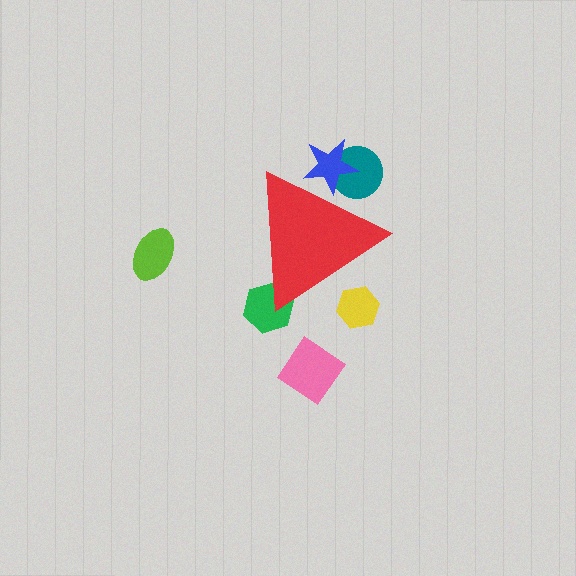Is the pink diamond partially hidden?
No, the pink diamond is fully visible.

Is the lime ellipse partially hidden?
No, the lime ellipse is fully visible.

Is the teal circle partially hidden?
Yes, the teal circle is partially hidden behind the red triangle.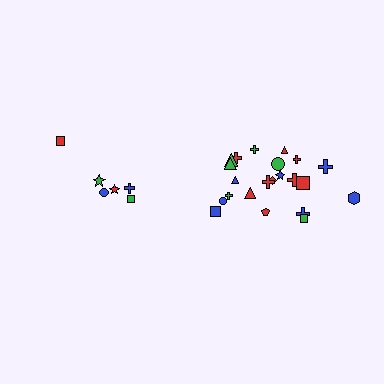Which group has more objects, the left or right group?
The right group.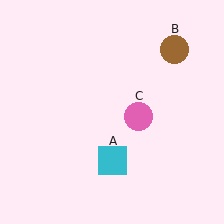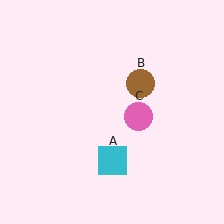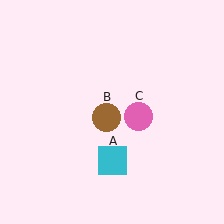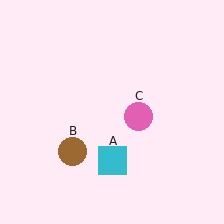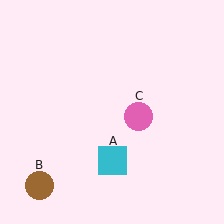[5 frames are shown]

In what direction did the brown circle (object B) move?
The brown circle (object B) moved down and to the left.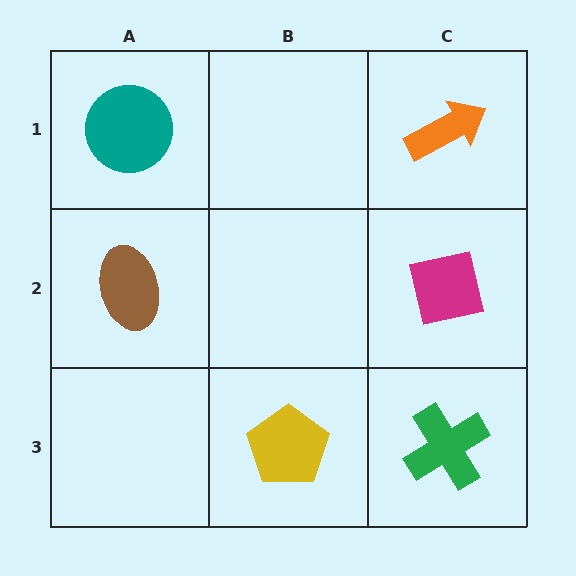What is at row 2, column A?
A brown ellipse.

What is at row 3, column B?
A yellow pentagon.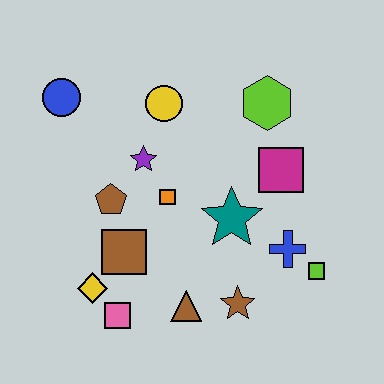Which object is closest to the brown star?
The brown triangle is closest to the brown star.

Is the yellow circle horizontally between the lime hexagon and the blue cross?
No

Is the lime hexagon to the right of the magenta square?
No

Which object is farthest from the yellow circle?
The lime square is farthest from the yellow circle.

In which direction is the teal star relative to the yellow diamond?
The teal star is to the right of the yellow diamond.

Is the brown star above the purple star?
No